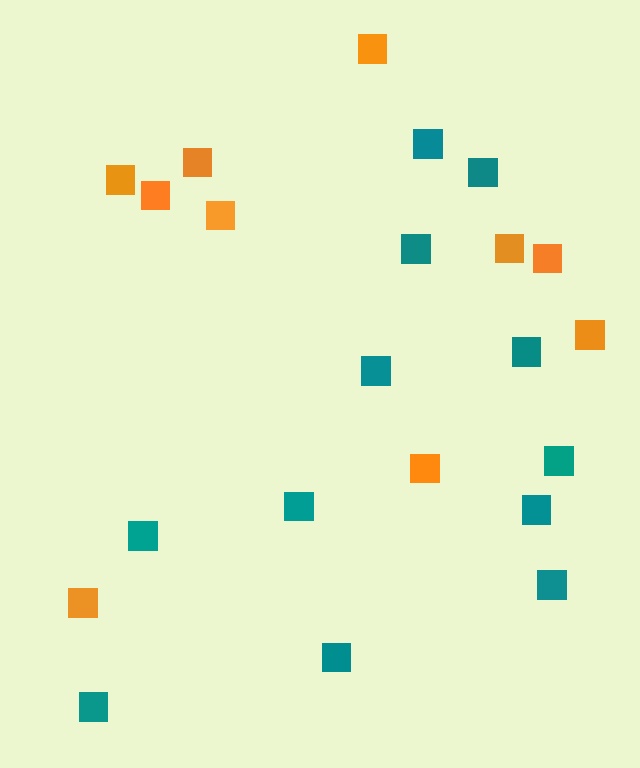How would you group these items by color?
There are 2 groups: one group of orange squares (10) and one group of teal squares (12).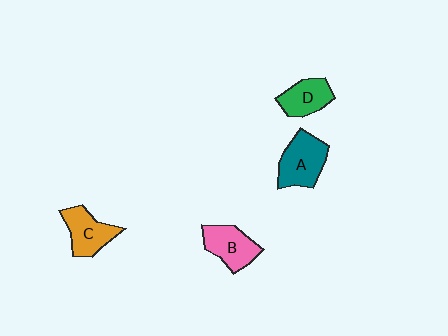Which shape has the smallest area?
Shape D (green).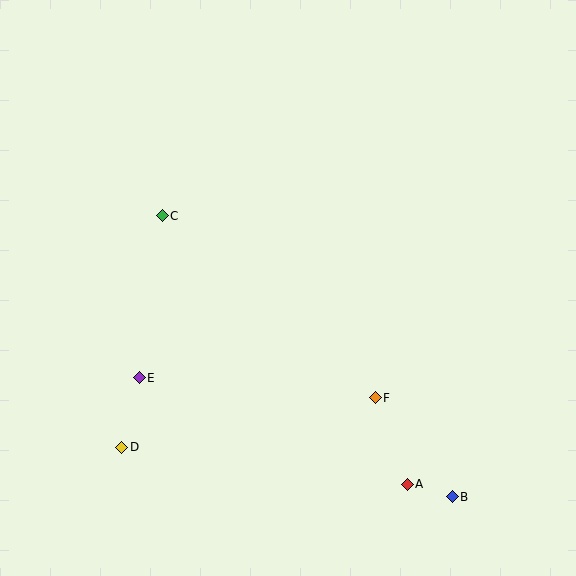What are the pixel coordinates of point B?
Point B is at (452, 497).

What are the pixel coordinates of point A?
Point A is at (407, 484).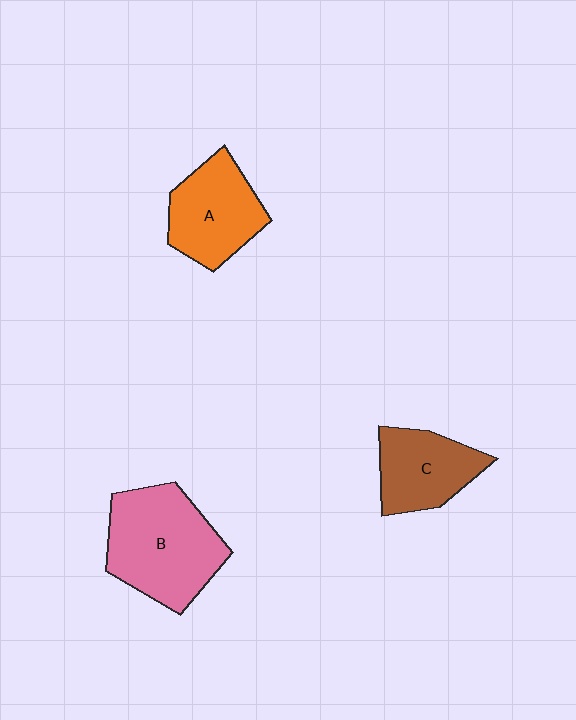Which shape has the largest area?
Shape B (pink).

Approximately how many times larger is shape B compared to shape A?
Approximately 1.4 times.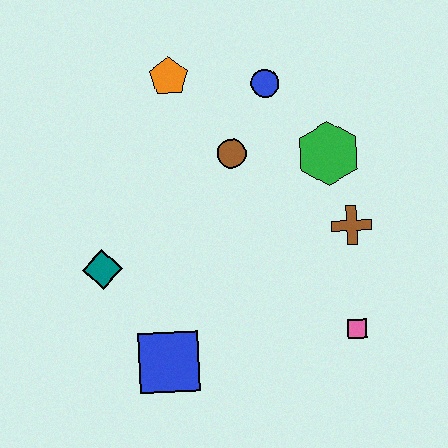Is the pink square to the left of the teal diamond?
No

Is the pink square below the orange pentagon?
Yes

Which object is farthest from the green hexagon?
The blue square is farthest from the green hexagon.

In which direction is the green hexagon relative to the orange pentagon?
The green hexagon is to the right of the orange pentagon.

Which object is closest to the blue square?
The teal diamond is closest to the blue square.